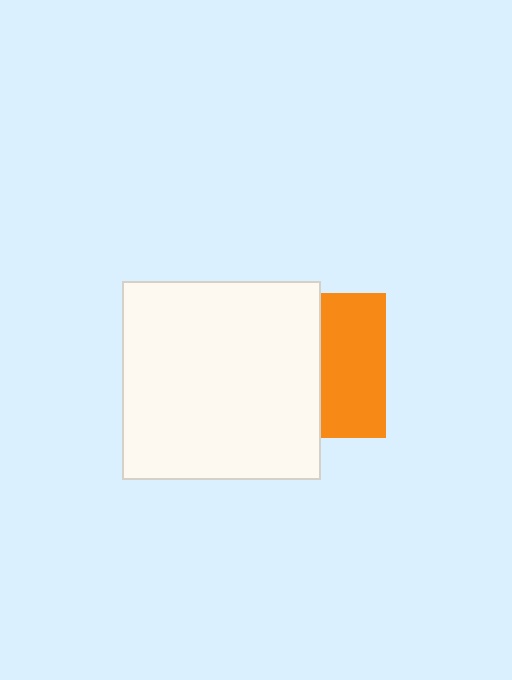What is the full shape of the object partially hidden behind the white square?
The partially hidden object is an orange square.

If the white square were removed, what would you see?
You would see the complete orange square.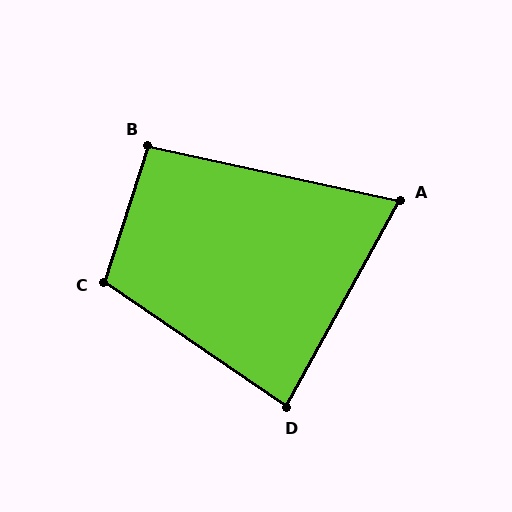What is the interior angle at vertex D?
Approximately 84 degrees (acute).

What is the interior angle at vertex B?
Approximately 96 degrees (obtuse).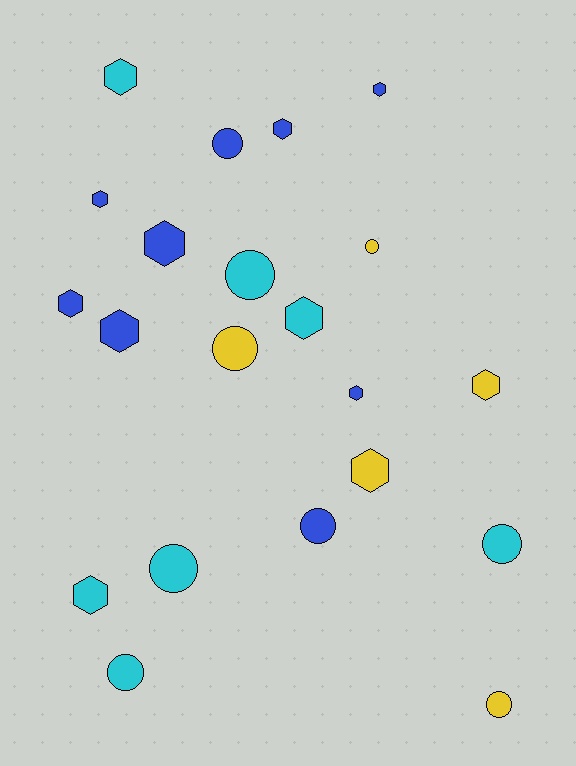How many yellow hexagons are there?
There are 2 yellow hexagons.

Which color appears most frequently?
Blue, with 9 objects.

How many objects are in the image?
There are 21 objects.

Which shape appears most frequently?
Hexagon, with 12 objects.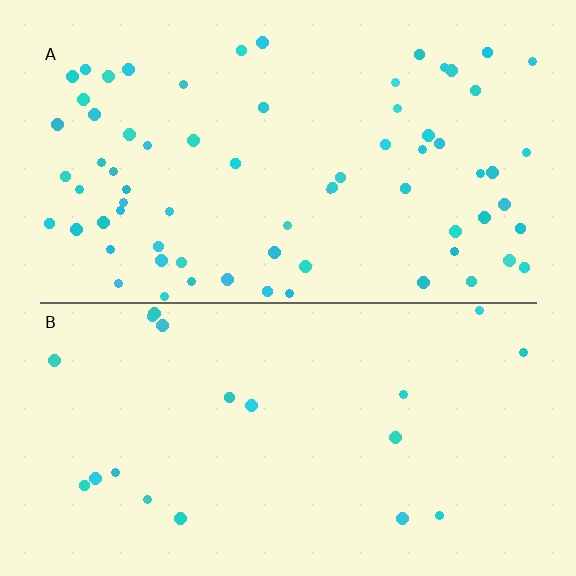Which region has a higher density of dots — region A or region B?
A (the top).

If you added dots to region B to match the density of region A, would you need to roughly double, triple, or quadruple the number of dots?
Approximately triple.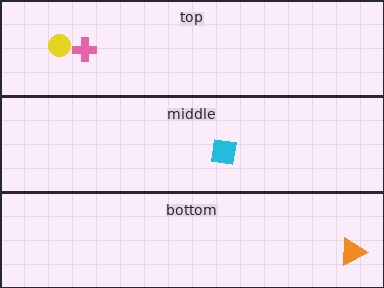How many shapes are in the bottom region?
1.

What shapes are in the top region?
The pink cross, the yellow circle.